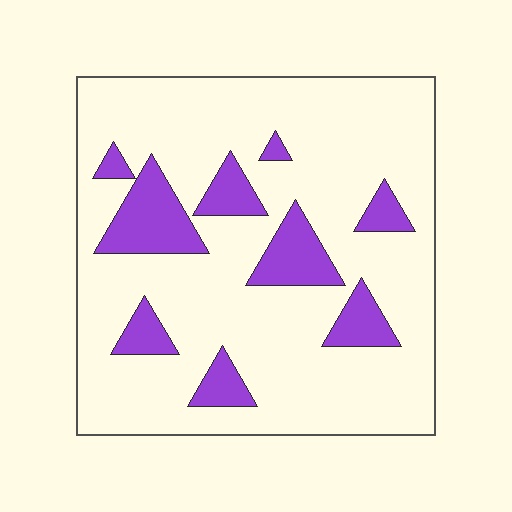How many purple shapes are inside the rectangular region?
9.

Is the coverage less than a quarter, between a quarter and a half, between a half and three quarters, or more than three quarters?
Less than a quarter.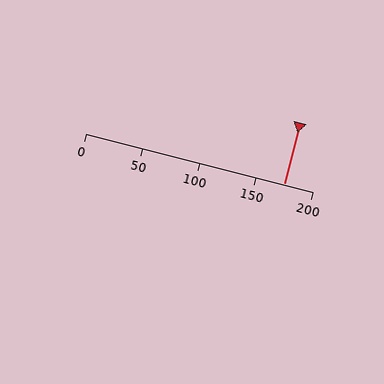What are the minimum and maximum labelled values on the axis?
The axis runs from 0 to 200.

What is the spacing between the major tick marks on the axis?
The major ticks are spaced 50 apart.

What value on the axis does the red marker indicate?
The marker indicates approximately 175.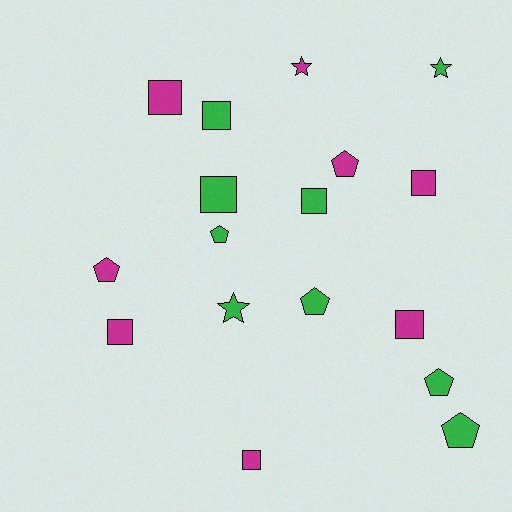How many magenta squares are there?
There are 5 magenta squares.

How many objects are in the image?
There are 17 objects.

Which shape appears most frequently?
Square, with 8 objects.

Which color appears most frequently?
Green, with 9 objects.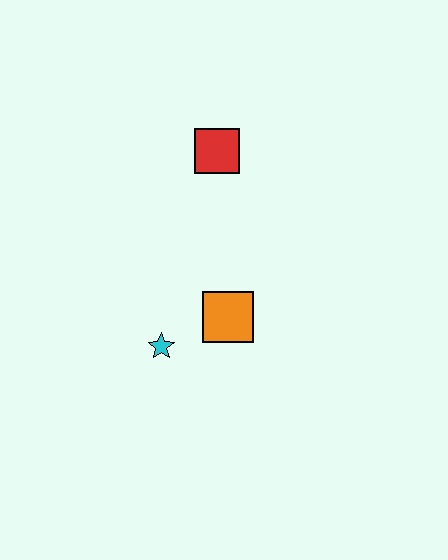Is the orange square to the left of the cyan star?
No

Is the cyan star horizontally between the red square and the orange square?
No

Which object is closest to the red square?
The orange square is closest to the red square.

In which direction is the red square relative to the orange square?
The red square is above the orange square.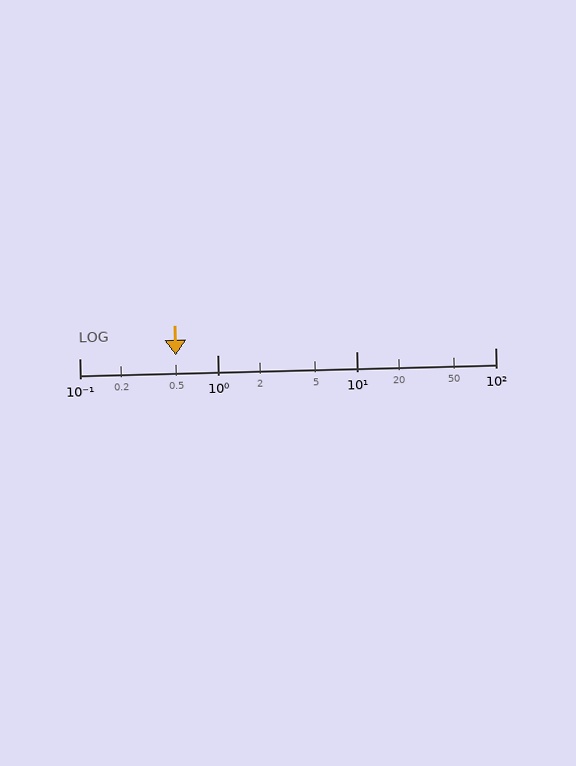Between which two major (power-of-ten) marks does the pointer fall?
The pointer is between 0.1 and 1.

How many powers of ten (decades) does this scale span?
The scale spans 3 decades, from 0.1 to 100.